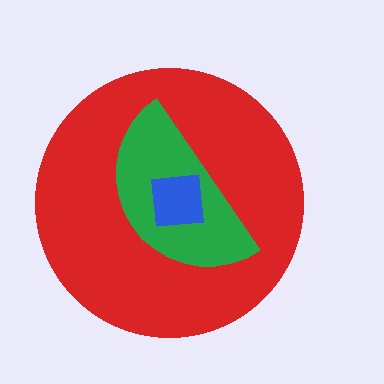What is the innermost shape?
The blue square.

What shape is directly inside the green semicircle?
The blue square.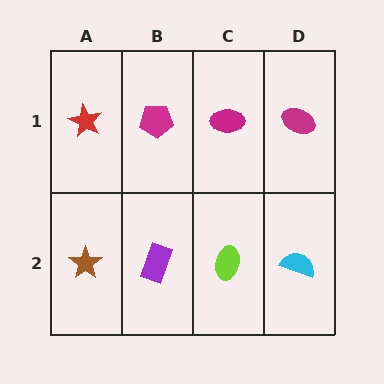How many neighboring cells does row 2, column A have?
2.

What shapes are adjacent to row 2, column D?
A magenta ellipse (row 1, column D), a lime ellipse (row 2, column C).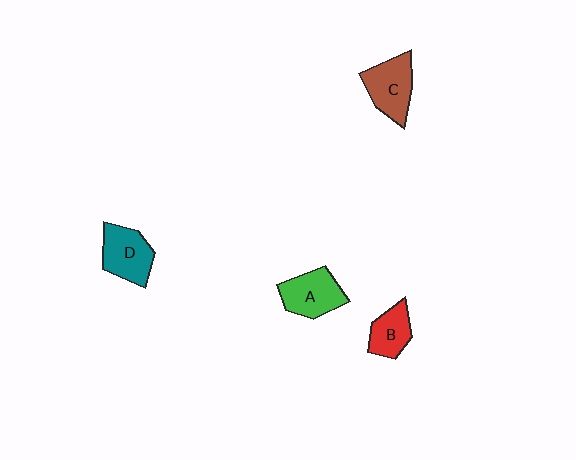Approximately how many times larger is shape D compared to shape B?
Approximately 1.4 times.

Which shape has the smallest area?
Shape B (red).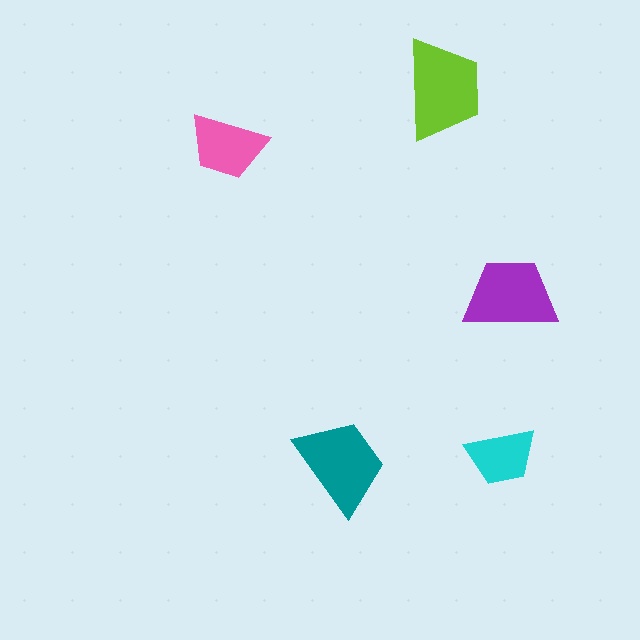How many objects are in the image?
There are 5 objects in the image.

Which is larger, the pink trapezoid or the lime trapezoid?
The lime one.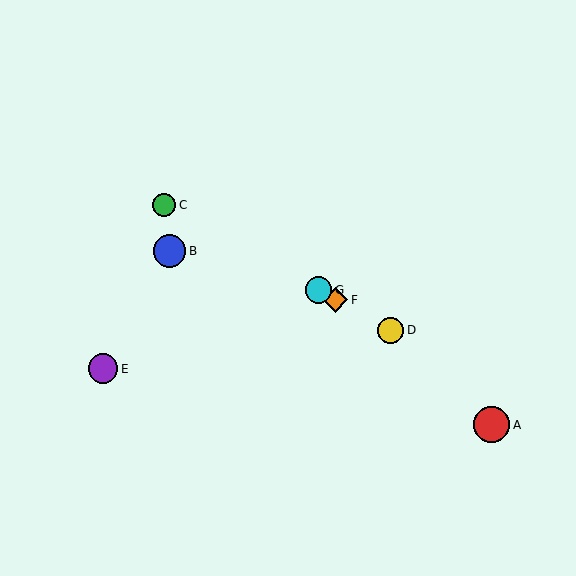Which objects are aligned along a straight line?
Objects C, D, F, G are aligned along a straight line.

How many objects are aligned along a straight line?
4 objects (C, D, F, G) are aligned along a straight line.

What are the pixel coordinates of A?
Object A is at (492, 425).